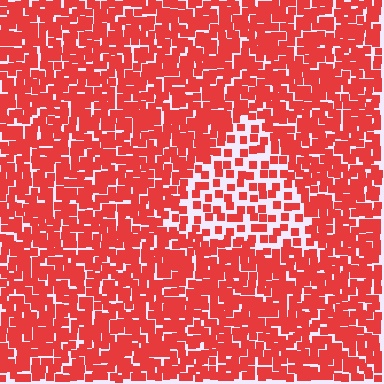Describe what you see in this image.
The image contains small red elements arranged at two different densities. A triangle-shaped region is visible where the elements are less densely packed than the surrounding area.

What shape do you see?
I see a triangle.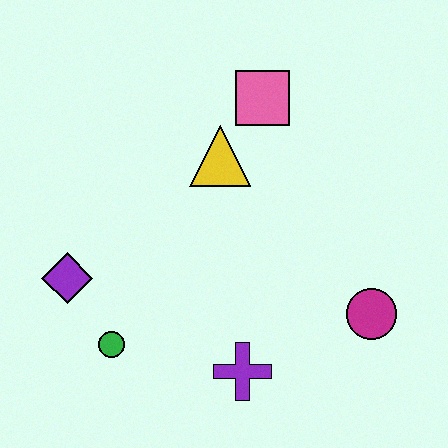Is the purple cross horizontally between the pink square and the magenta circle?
No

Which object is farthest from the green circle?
The pink square is farthest from the green circle.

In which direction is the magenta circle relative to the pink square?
The magenta circle is below the pink square.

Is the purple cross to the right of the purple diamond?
Yes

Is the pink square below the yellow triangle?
No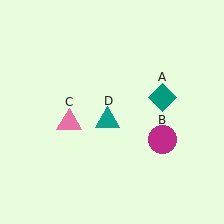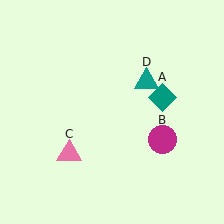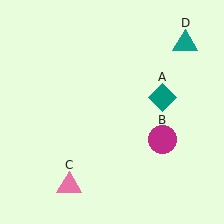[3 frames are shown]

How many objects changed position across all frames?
2 objects changed position: pink triangle (object C), teal triangle (object D).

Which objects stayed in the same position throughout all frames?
Teal diamond (object A) and magenta circle (object B) remained stationary.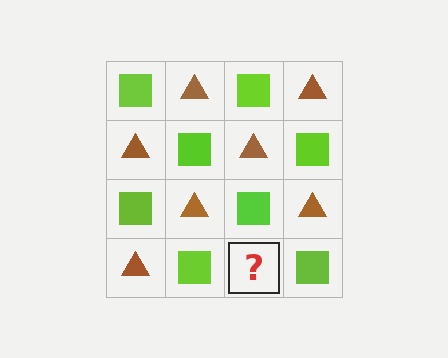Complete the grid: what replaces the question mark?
The question mark should be replaced with a brown triangle.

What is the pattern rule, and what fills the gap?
The rule is that it alternates lime square and brown triangle in a checkerboard pattern. The gap should be filled with a brown triangle.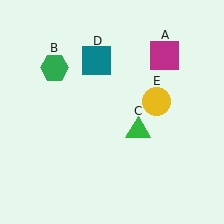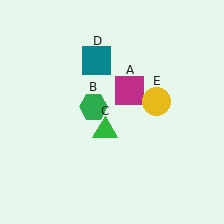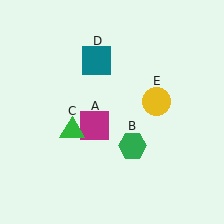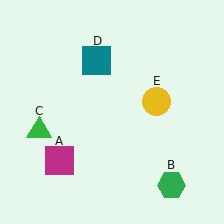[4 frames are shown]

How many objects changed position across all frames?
3 objects changed position: magenta square (object A), green hexagon (object B), green triangle (object C).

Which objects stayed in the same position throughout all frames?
Teal square (object D) and yellow circle (object E) remained stationary.